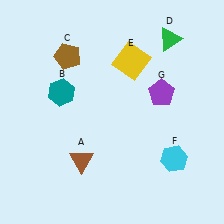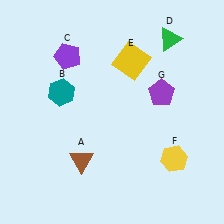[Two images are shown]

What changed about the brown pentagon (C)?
In Image 1, C is brown. In Image 2, it changed to purple.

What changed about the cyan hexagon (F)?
In Image 1, F is cyan. In Image 2, it changed to yellow.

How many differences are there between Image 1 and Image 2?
There are 2 differences between the two images.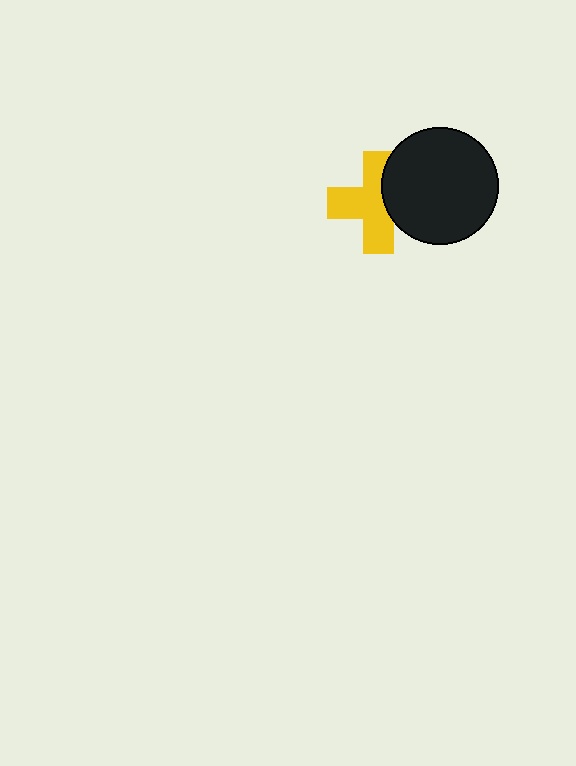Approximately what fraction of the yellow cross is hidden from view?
Roughly 33% of the yellow cross is hidden behind the black circle.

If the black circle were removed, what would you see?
You would see the complete yellow cross.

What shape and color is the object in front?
The object in front is a black circle.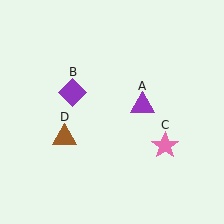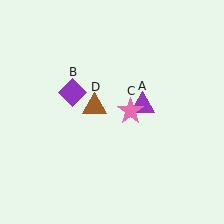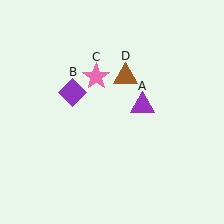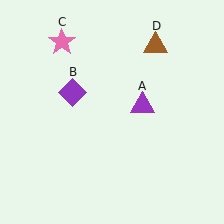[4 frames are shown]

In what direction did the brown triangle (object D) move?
The brown triangle (object D) moved up and to the right.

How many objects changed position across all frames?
2 objects changed position: pink star (object C), brown triangle (object D).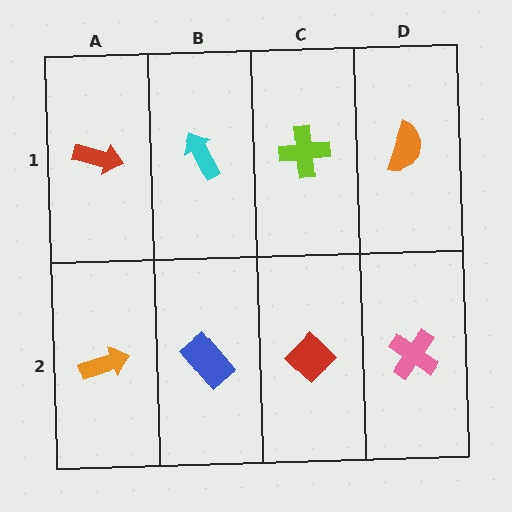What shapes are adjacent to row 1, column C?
A red diamond (row 2, column C), a cyan arrow (row 1, column B), an orange semicircle (row 1, column D).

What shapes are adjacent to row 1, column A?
An orange arrow (row 2, column A), a cyan arrow (row 1, column B).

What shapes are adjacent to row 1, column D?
A pink cross (row 2, column D), a lime cross (row 1, column C).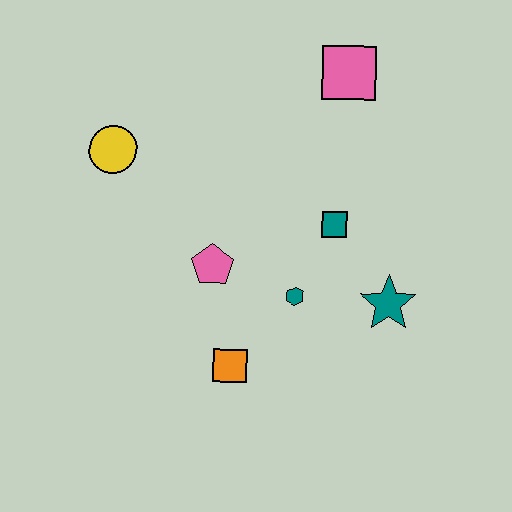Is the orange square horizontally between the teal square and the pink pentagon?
Yes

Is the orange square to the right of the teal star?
No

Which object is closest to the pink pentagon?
The teal hexagon is closest to the pink pentagon.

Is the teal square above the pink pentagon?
Yes